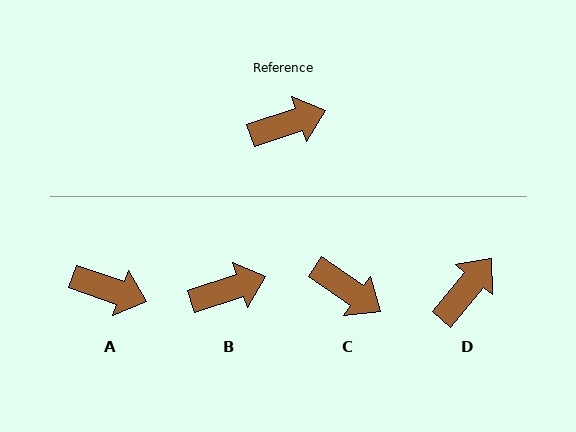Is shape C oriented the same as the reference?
No, it is off by about 53 degrees.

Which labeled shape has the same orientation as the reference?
B.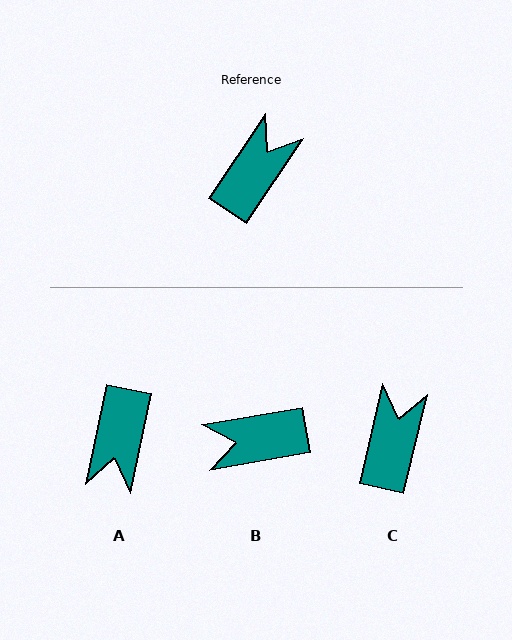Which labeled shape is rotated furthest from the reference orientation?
A, about 158 degrees away.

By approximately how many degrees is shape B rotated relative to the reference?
Approximately 133 degrees counter-clockwise.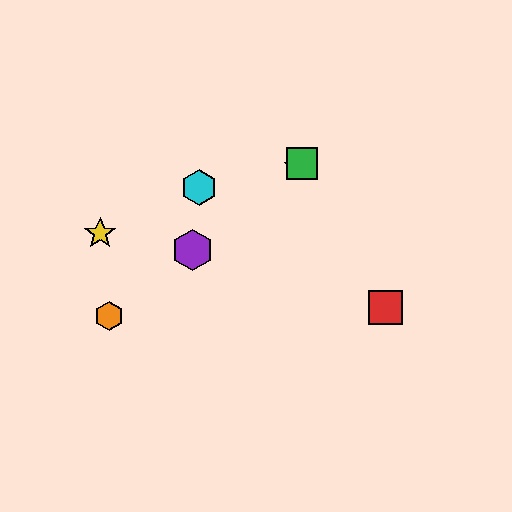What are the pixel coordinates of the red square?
The red square is at (386, 307).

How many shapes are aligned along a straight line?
4 shapes (the blue star, the green square, the purple hexagon, the orange hexagon) are aligned along a straight line.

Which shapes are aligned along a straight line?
The blue star, the green square, the purple hexagon, the orange hexagon are aligned along a straight line.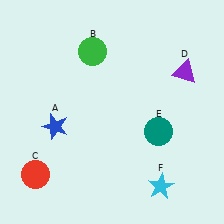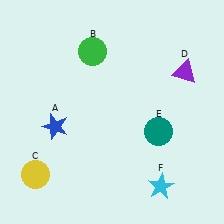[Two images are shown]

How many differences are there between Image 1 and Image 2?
There is 1 difference between the two images.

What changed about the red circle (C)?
In Image 1, C is red. In Image 2, it changed to yellow.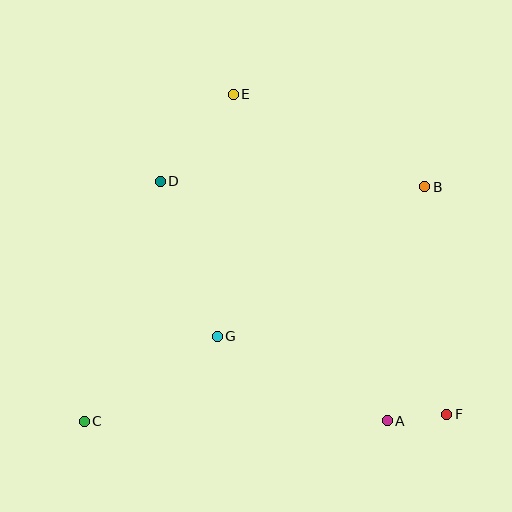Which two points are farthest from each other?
Points B and C are farthest from each other.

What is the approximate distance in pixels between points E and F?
The distance between E and F is approximately 385 pixels.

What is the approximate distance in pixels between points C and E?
The distance between C and E is approximately 359 pixels.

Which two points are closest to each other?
Points A and F are closest to each other.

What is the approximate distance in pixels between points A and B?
The distance between A and B is approximately 237 pixels.